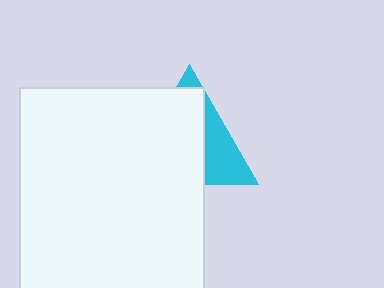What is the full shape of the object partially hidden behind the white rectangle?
The partially hidden object is a cyan triangle.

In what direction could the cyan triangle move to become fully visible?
The cyan triangle could move toward the upper-right. That would shift it out from behind the white rectangle entirely.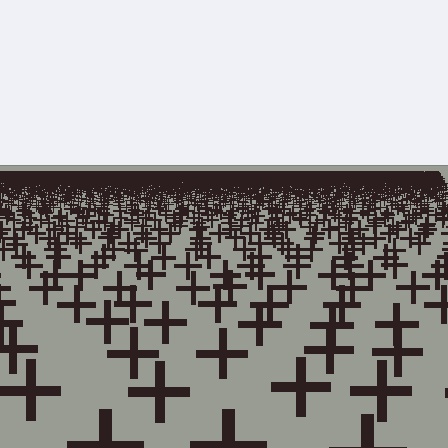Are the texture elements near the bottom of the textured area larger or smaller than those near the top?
Larger. Near the bottom, elements are closer to the viewer and appear at a bigger on-screen size.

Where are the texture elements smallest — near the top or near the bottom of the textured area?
Near the top.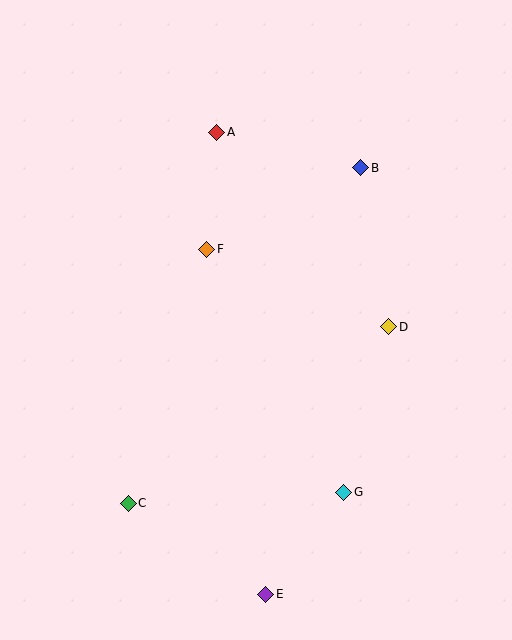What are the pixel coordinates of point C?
Point C is at (128, 503).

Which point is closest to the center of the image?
Point F at (207, 249) is closest to the center.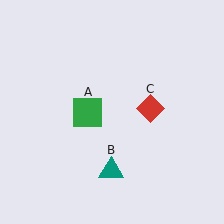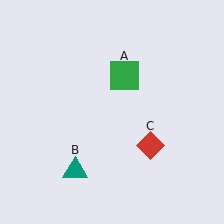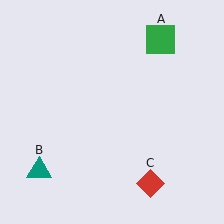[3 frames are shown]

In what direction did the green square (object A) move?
The green square (object A) moved up and to the right.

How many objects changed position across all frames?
3 objects changed position: green square (object A), teal triangle (object B), red diamond (object C).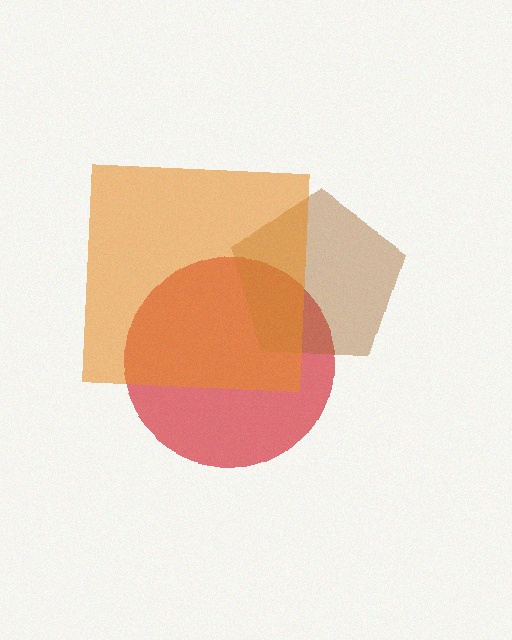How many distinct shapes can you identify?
There are 3 distinct shapes: a red circle, a brown pentagon, an orange square.